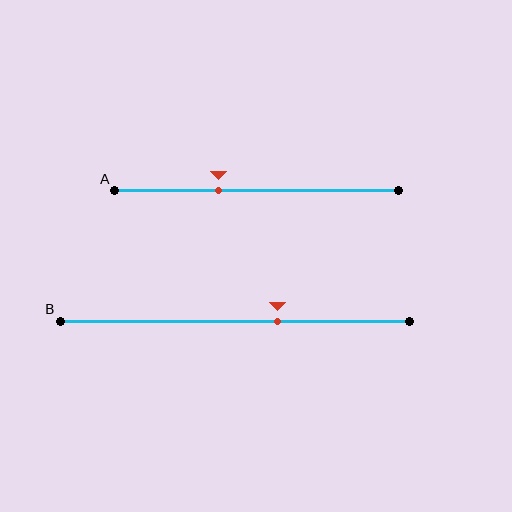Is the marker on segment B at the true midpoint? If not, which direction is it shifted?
No, the marker on segment B is shifted to the right by about 12% of the segment length.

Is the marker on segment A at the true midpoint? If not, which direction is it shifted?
No, the marker on segment A is shifted to the left by about 13% of the segment length.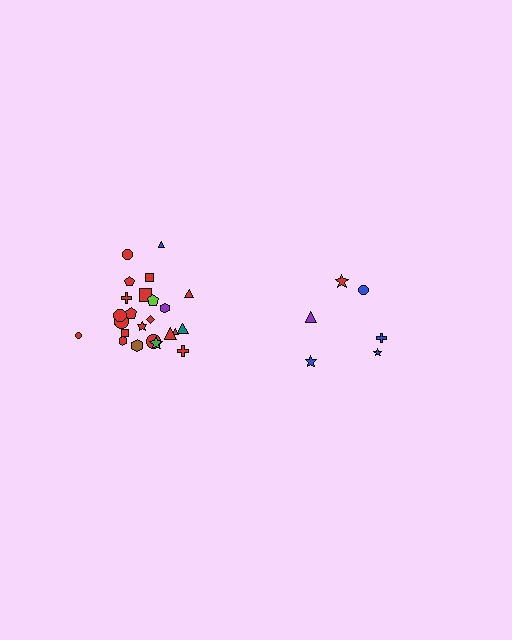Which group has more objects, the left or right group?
The left group.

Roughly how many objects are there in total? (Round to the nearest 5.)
Roughly 30 objects in total.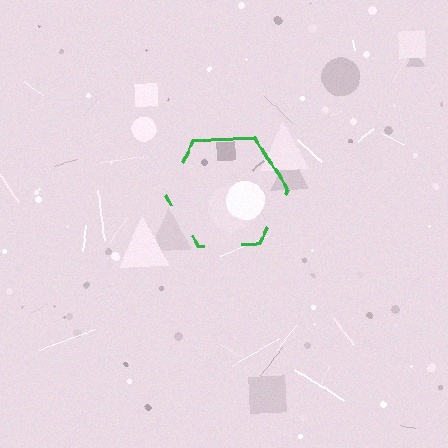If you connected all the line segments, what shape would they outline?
They would outline a hexagon.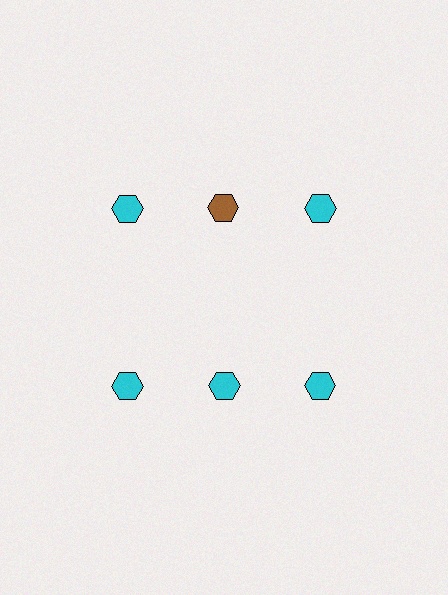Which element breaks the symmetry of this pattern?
The brown hexagon in the top row, second from left column breaks the symmetry. All other shapes are cyan hexagons.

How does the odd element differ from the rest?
It has a different color: brown instead of cyan.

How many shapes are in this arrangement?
There are 6 shapes arranged in a grid pattern.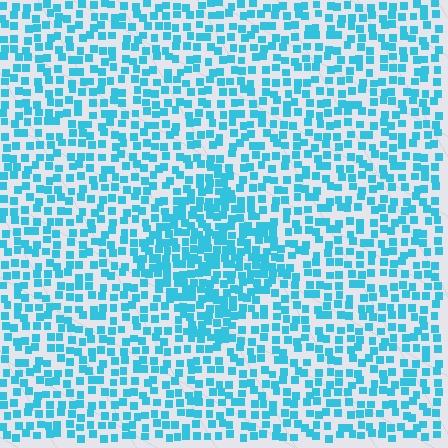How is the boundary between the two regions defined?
The boundary is defined by a change in element density (approximately 1.7x ratio). All elements are the same color, size, and shape.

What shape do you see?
I see a diamond.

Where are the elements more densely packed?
The elements are more densely packed inside the diamond boundary.